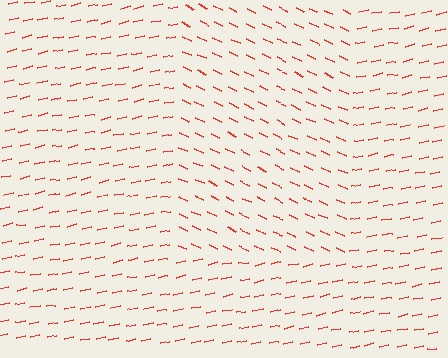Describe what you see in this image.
The image is filled with small red line segments. A rectangle region in the image has lines oriented differently from the surrounding lines, creating a visible texture boundary.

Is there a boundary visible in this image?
Yes, there is a texture boundary formed by a change in line orientation.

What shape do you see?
I see a rectangle.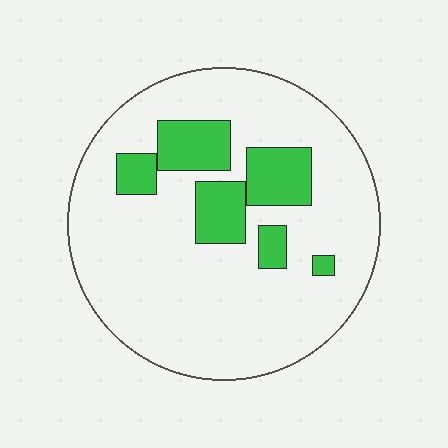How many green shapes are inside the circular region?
6.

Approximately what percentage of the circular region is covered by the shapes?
Approximately 20%.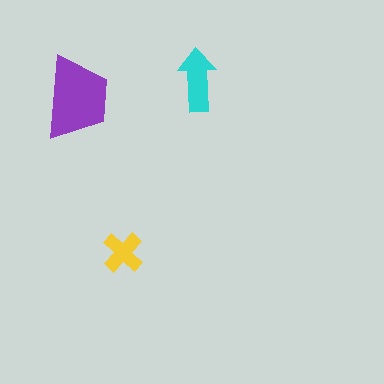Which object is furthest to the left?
The purple trapezoid is leftmost.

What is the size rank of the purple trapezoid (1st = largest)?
1st.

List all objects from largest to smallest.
The purple trapezoid, the cyan arrow, the yellow cross.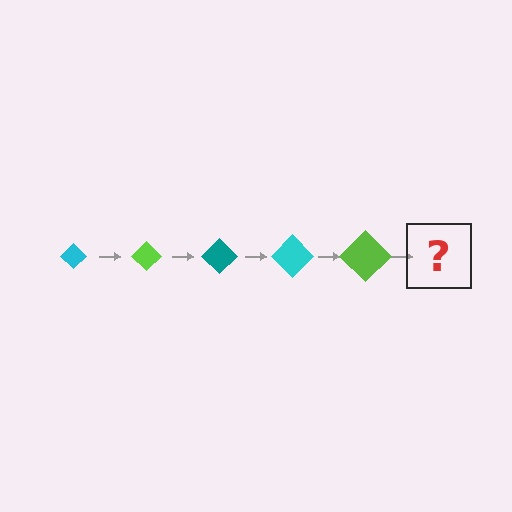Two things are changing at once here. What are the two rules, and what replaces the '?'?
The two rules are that the diamond grows larger each step and the color cycles through cyan, lime, and teal. The '?' should be a teal diamond, larger than the previous one.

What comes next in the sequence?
The next element should be a teal diamond, larger than the previous one.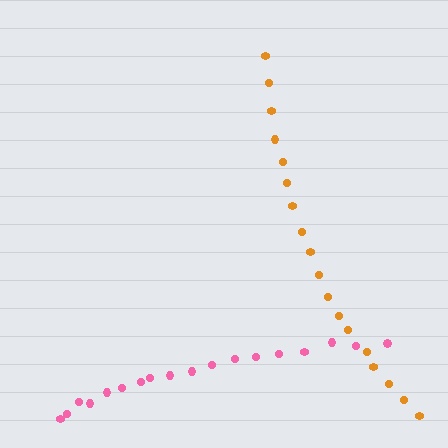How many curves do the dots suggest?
There are 2 distinct paths.